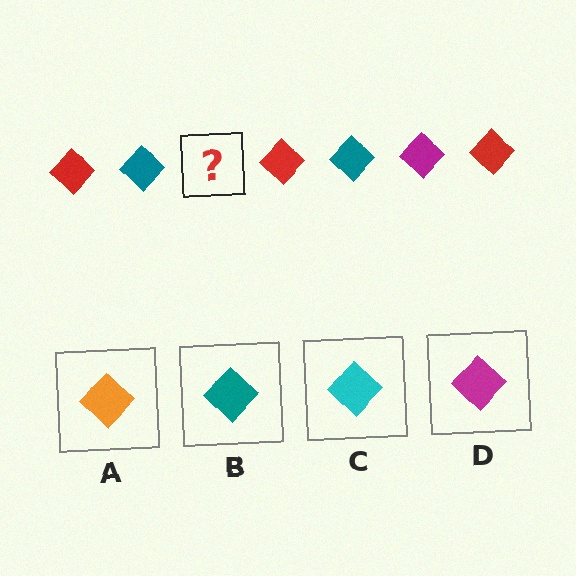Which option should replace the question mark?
Option D.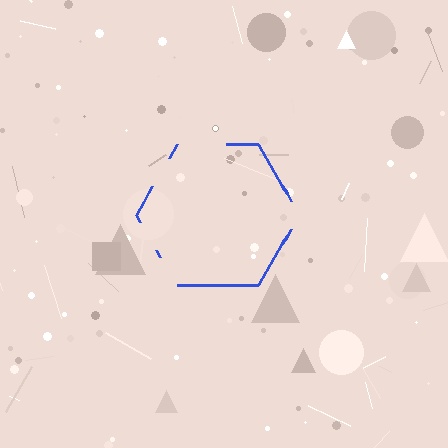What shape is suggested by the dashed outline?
The dashed outline suggests a hexagon.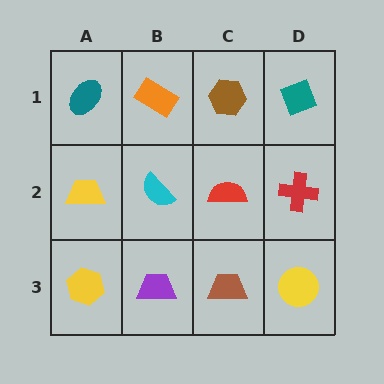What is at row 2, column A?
A yellow trapezoid.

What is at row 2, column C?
A red semicircle.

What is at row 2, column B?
A cyan semicircle.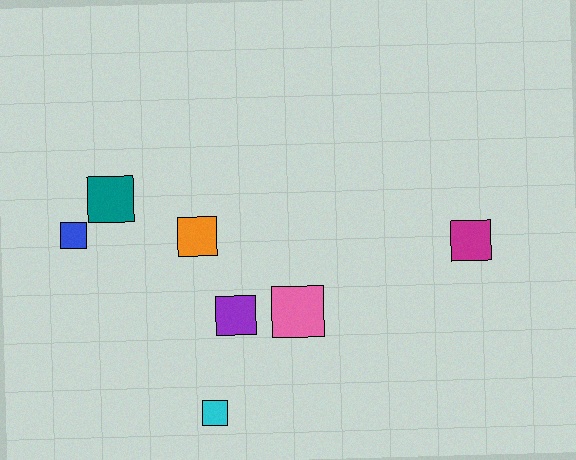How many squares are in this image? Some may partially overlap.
There are 7 squares.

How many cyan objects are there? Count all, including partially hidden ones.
There is 1 cyan object.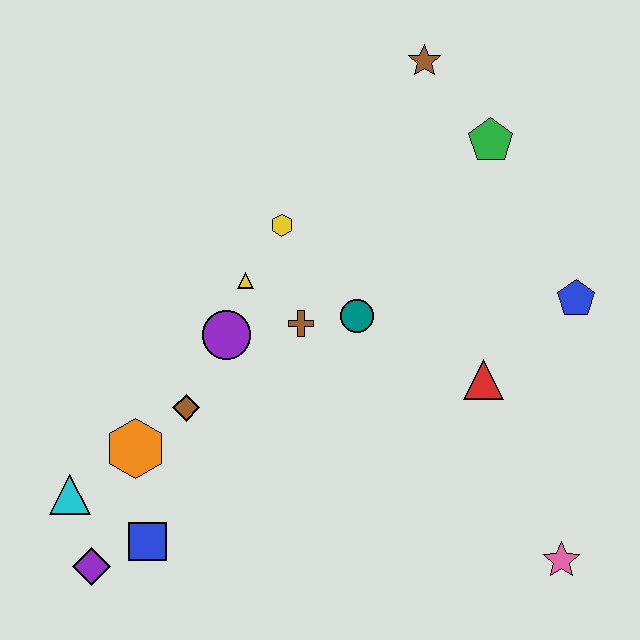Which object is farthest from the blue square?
The brown star is farthest from the blue square.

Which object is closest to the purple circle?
The yellow triangle is closest to the purple circle.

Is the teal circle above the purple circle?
Yes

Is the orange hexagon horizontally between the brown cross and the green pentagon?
No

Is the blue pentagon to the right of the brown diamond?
Yes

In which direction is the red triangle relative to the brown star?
The red triangle is below the brown star.